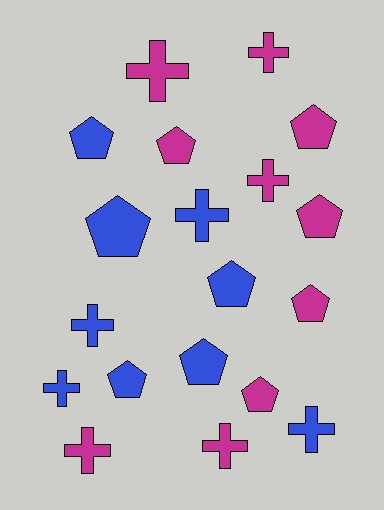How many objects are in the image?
There are 19 objects.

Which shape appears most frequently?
Pentagon, with 10 objects.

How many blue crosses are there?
There are 4 blue crosses.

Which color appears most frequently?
Magenta, with 10 objects.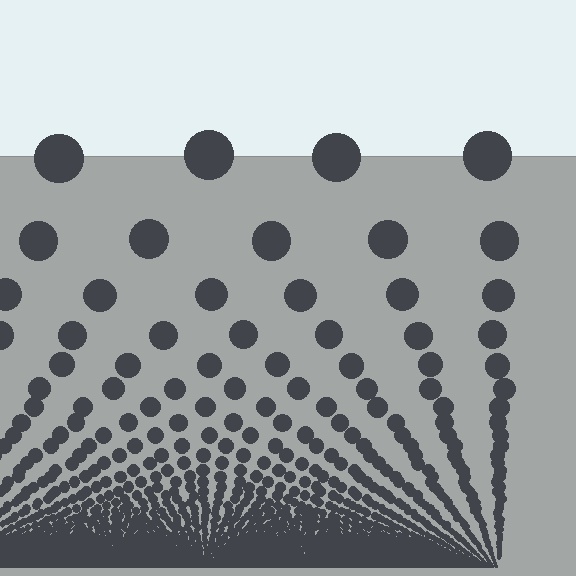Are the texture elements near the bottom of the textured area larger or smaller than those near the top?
Smaller. The gradient is inverted — elements near the bottom are smaller and denser.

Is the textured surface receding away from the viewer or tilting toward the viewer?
The surface appears to tilt toward the viewer. Texture elements get larger and sparser toward the top.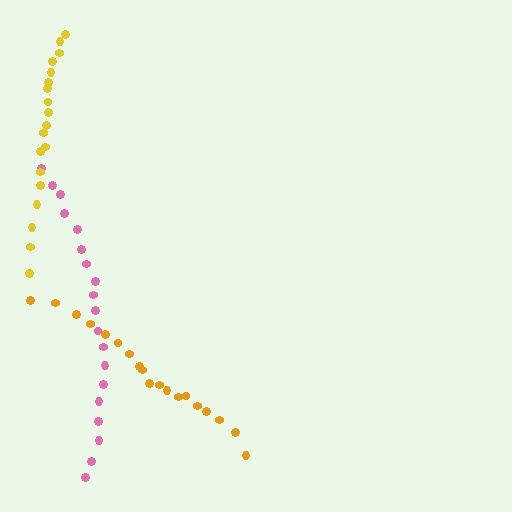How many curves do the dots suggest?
There are 3 distinct paths.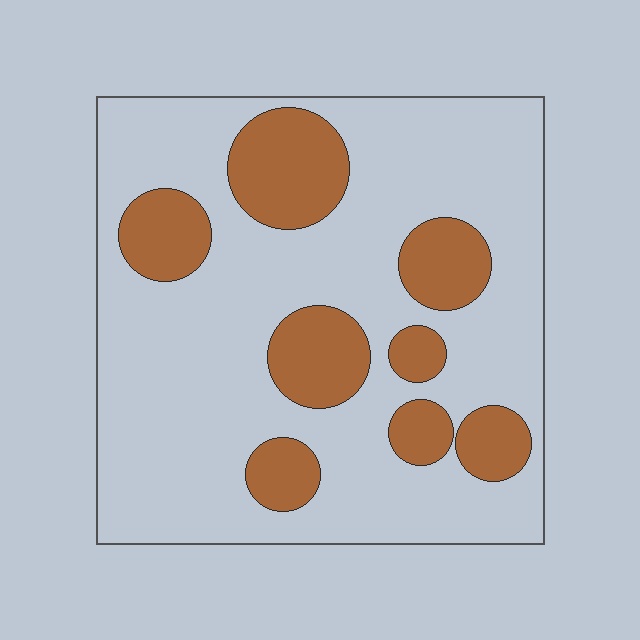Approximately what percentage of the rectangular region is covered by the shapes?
Approximately 25%.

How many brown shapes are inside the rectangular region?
8.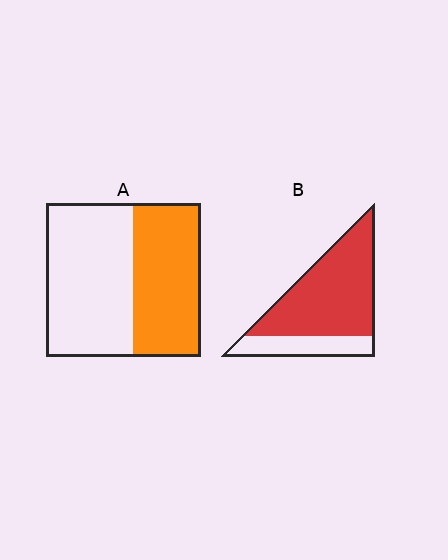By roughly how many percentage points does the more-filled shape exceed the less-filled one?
By roughly 30 percentage points (B over A).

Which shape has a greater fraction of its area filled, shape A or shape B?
Shape B.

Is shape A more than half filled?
No.